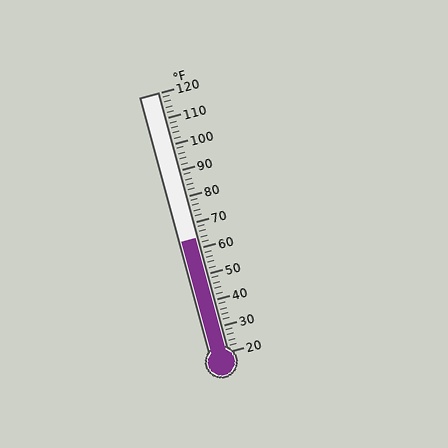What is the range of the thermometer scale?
The thermometer scale ranges from 20°F to 120°F.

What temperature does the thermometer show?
The thermometer shows approximately 64°F.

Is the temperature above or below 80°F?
The temperature is below 80°F.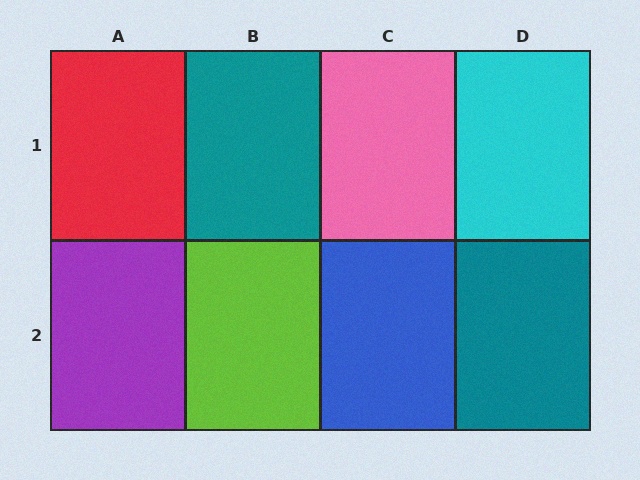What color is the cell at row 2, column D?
Teal.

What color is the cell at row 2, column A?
Purple.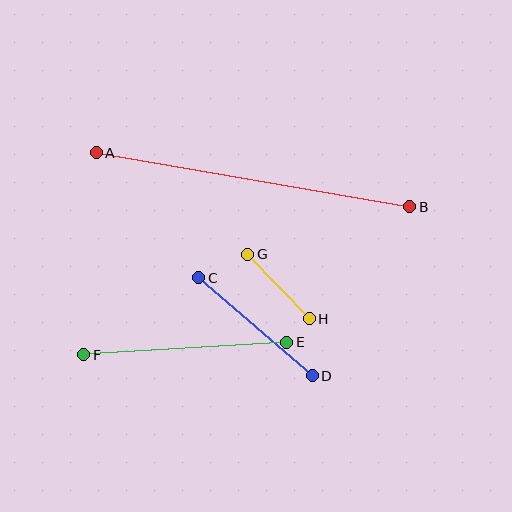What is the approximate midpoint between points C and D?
The midpoint is at approximately (256, 327) pixels.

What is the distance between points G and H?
The distance is approximately 89 pixels.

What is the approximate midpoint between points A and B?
The midpoint is at approximately (253, 180) pixels.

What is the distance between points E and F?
The distance is approximately 203 pixels.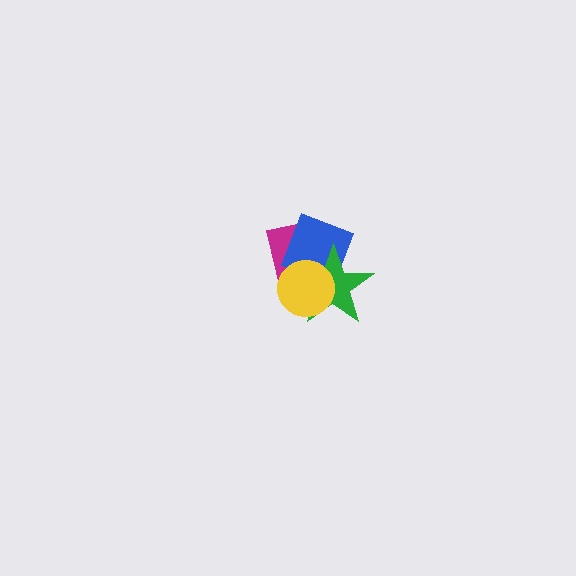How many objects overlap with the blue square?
3 objects overlap with the blue square.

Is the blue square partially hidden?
Yes, it is partially covered by another shape.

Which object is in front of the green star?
The yellow circle is in front of the green star.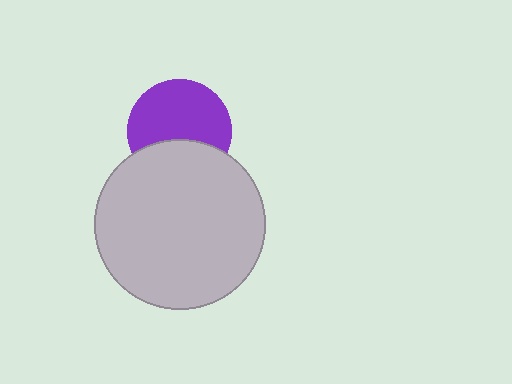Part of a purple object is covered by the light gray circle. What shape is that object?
It is a circle.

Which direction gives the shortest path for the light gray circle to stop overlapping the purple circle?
Moving down gives the shortest separation.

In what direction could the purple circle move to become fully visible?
The purple circle could move up. That would shift it out from behind the light gray circle entirely.